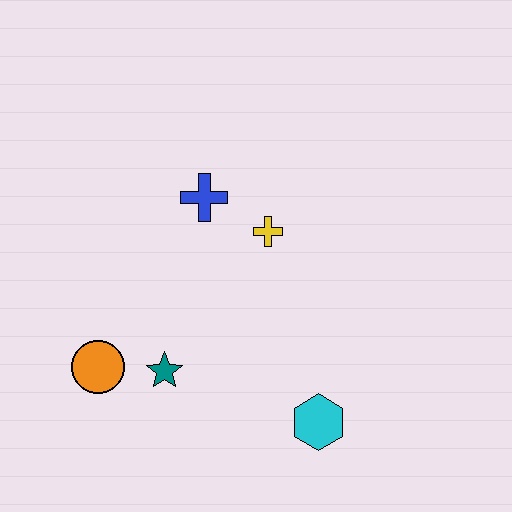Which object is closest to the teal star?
The orange circle is closest to the teal star.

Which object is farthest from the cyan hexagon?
The blue cross is farthest from the cyan hexagon.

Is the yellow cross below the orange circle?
No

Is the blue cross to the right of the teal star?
Yes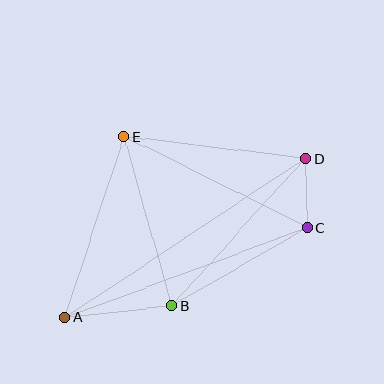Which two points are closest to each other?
Points C and D are closest to each other.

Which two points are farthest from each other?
Points A and D are farthest from each other.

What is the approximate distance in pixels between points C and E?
The distance between C and E is approximately 205 pixels.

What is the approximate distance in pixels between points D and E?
The distance between D and E is approximately 183 pixels.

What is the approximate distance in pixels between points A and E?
The distance between A and E is approximately 191 pixels.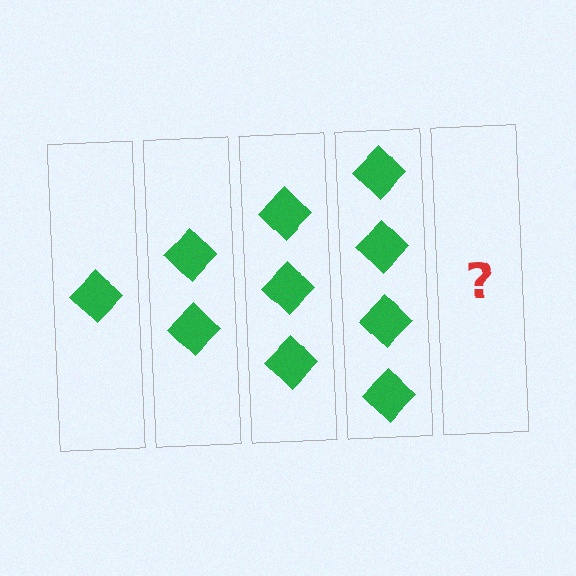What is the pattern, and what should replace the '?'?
The pattern is that each step adds one more diamond. The '?' should be 5 diamonds.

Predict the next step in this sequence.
The next step is 5 diamonds.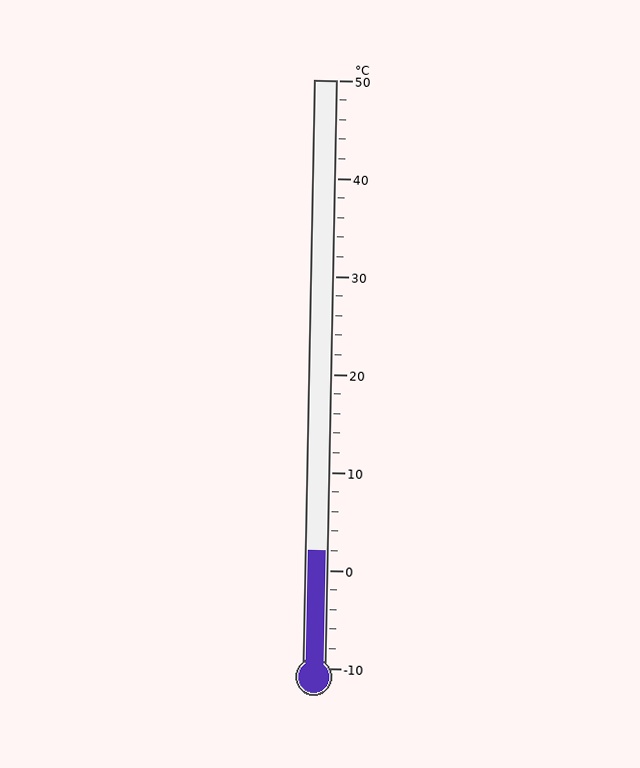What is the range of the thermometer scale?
The thermometer scale ranges from -10°C to 50°C.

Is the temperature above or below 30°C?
The temperature is below 30°C.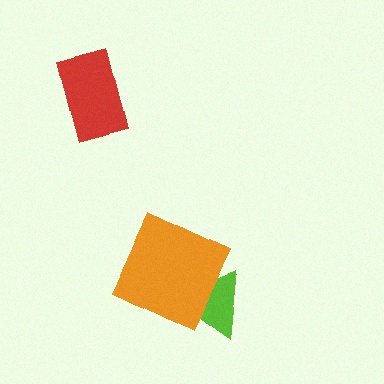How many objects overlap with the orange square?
1 object overlaps with the orange square.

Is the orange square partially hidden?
No, no other shape covers it.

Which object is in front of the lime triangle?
The orange square is in front of the lime triangle.